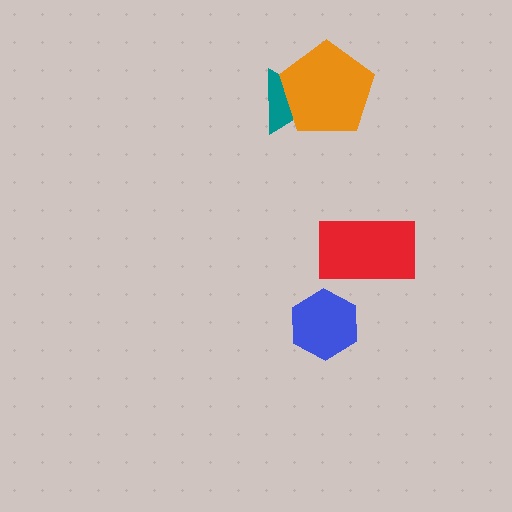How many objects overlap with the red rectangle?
0 objects overlap with the red rectangle.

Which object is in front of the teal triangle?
The orange pentagon is in front of the teal triangle.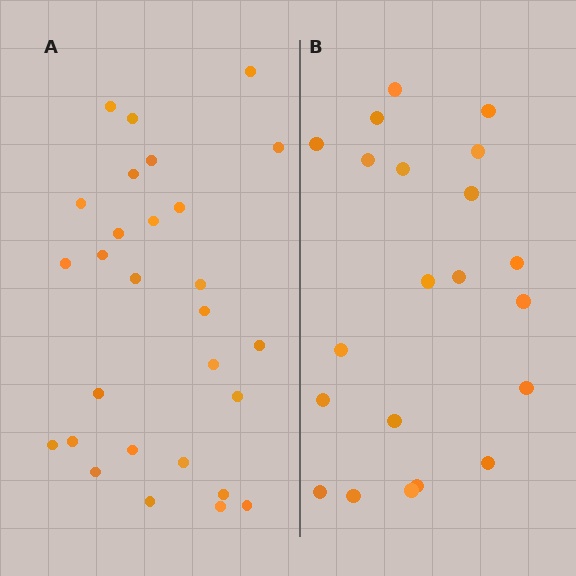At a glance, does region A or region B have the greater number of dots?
Region A (the left region) has more dots.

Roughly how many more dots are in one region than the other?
Region A has roughly 8 or so more dots than region B.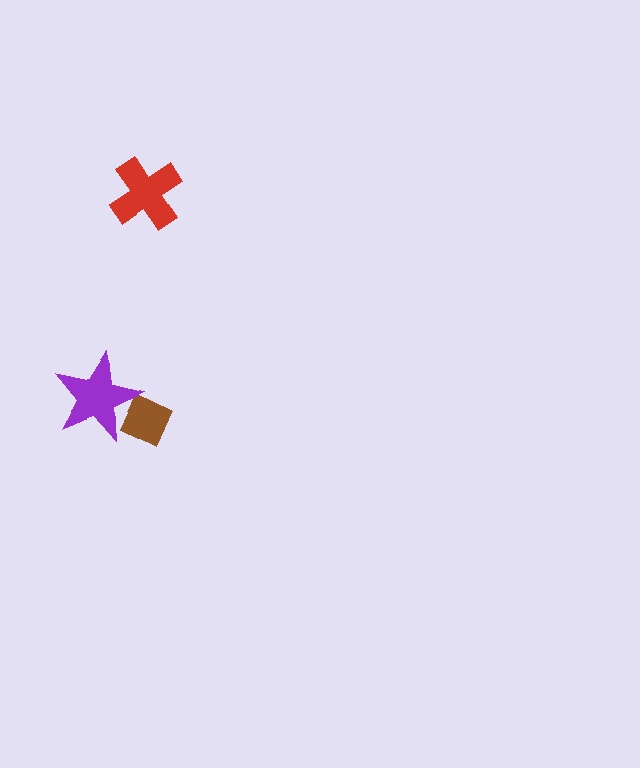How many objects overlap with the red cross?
0 objects overlap with the red cross.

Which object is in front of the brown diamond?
The purple star is in front of the brown diamond.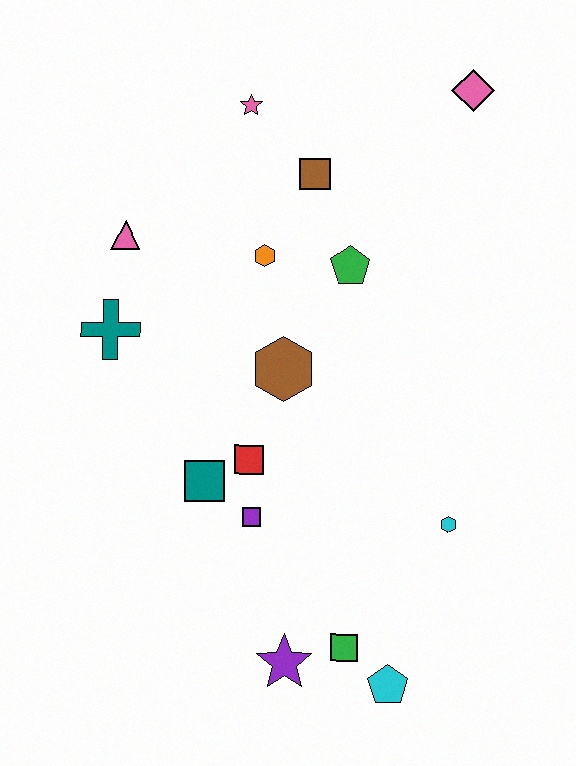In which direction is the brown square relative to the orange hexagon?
The brown square is above the orange hexagon.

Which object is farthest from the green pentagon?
The cyan pentagon is farthest from the green pentagon.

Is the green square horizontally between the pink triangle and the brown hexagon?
No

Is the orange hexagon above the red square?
Yes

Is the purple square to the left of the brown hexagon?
Yes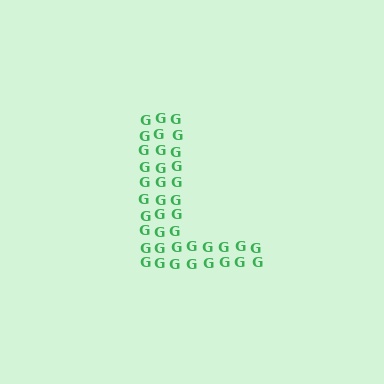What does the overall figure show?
The overall figure shows the letter L.